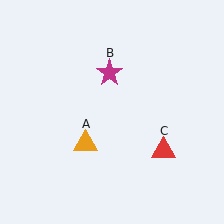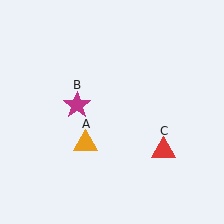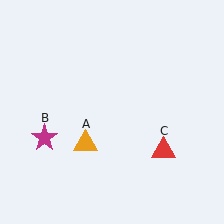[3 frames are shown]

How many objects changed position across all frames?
1 object changed position: magenta star (object B).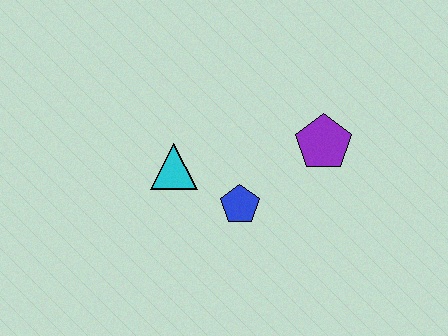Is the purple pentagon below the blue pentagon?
No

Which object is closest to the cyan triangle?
The blue pentagon is closest to the cyan triangle.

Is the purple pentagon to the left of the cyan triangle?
No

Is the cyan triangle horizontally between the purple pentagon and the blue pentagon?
No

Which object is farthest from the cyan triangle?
The purple pentagon is farthest from the cyan triangle.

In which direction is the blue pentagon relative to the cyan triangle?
The blue pentagon is to the right of the cyan triangle.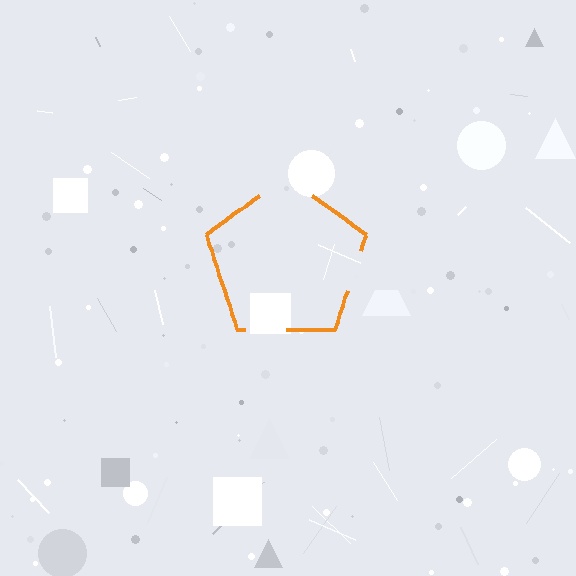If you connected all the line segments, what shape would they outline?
They would outline a pentagon.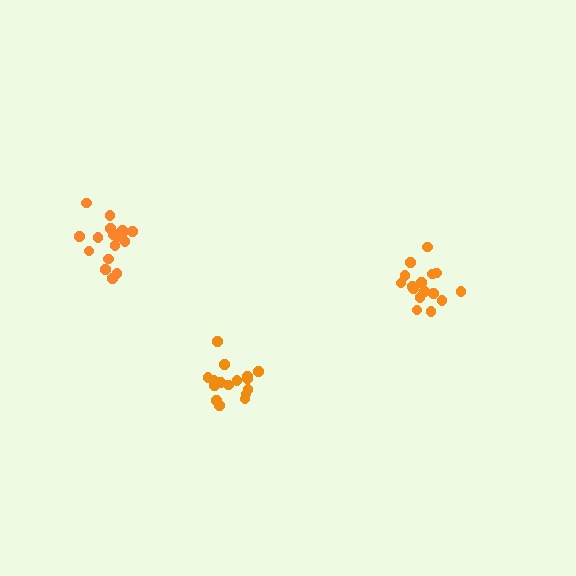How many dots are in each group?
Group 1: 16 dots, Group 2: 18 dots, Group 3: 16 dots (50 total).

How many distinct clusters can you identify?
There are 3 distinct clusters.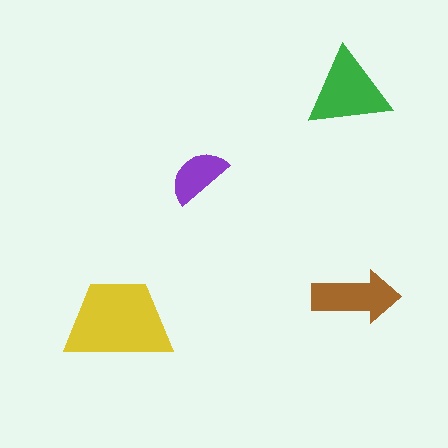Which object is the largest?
The yellow trapezoid.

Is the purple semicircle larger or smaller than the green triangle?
Smaller.